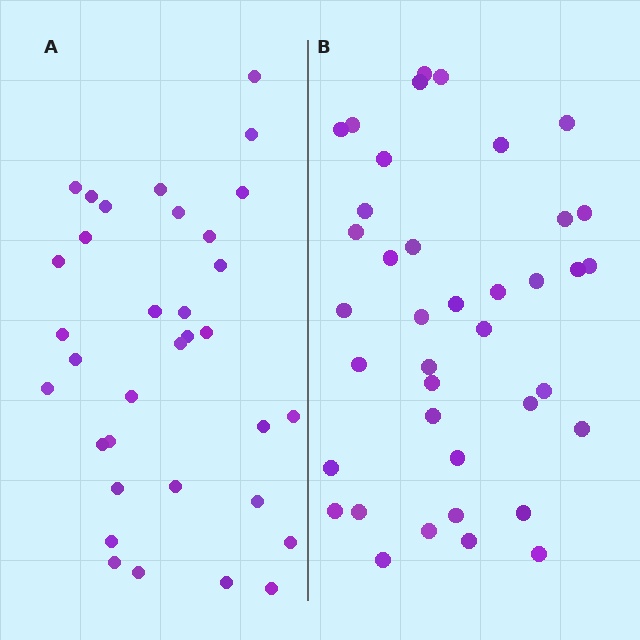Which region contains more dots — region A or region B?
Region B (the right region) has more dots.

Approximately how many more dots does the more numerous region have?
Region B has about 5 more dots than region A.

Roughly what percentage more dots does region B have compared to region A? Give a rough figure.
About 15% more.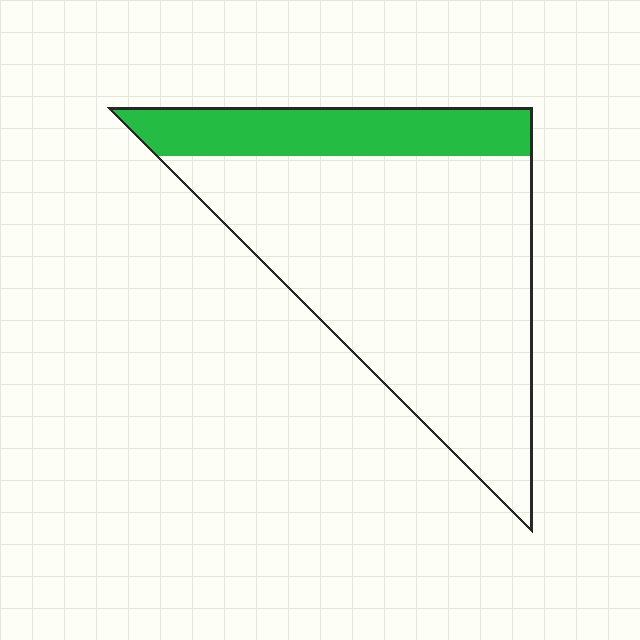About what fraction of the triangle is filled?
About one fifth (1/5).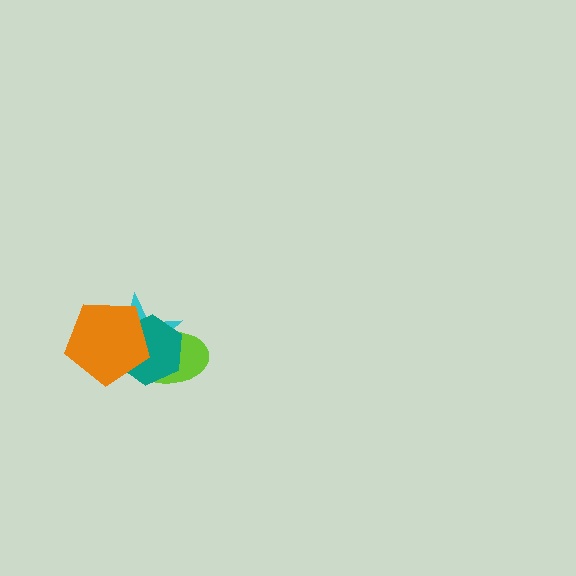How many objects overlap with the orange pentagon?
3 objects overlap with the orange pentagon.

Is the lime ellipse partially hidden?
Yes, it is partially covered by another shape.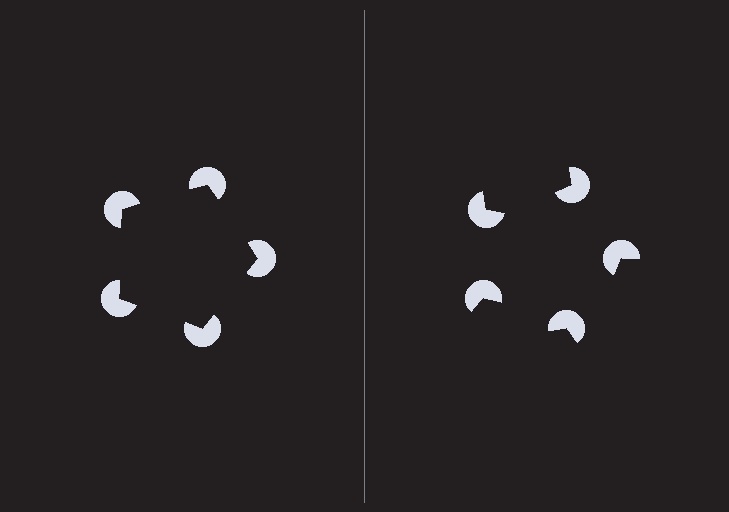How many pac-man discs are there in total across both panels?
10 — 5 on each side.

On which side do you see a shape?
An illusory pentagon appears on the left side. On the right side the wedge cuts are rotated, so no coherent shape forms.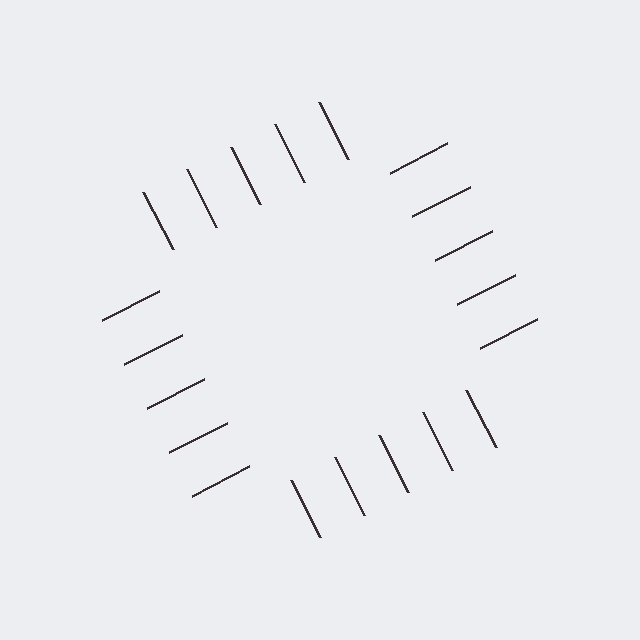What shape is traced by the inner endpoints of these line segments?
An illusory square — the line segments terminate on its edges but no continuous stroke is drawn.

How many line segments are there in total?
20 — 5 along each of the 4 edges.